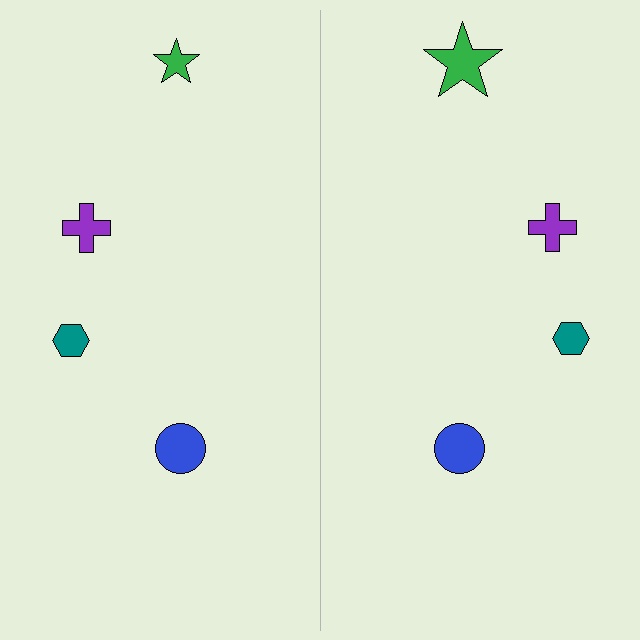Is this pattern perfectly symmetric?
No, the pattern is not perfectly symmetric. The green star on the right side has a different size than its mirror counterpart.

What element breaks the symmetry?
The green star on the right side has a different size than its mirror counterpart.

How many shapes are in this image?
There are 8 shapes in this image.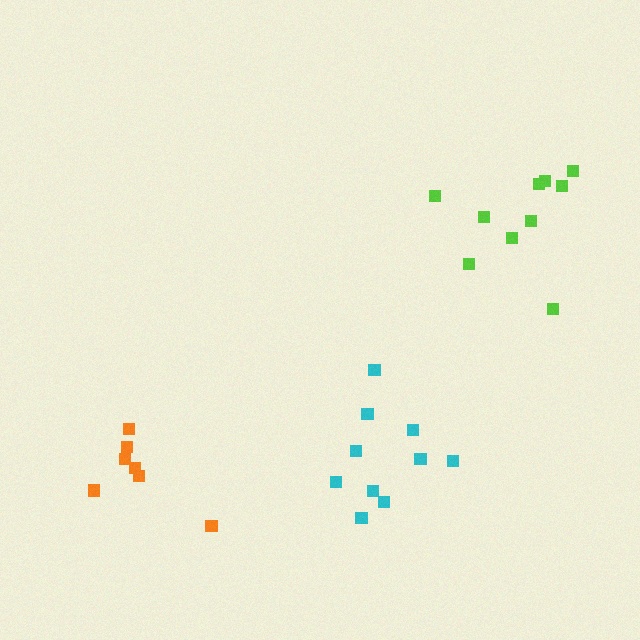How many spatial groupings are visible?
There are 3 spatial groupings.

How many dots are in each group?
Group 1: 7 dots, Group 2: 10 dots, Group 3: 10 dots (27 total).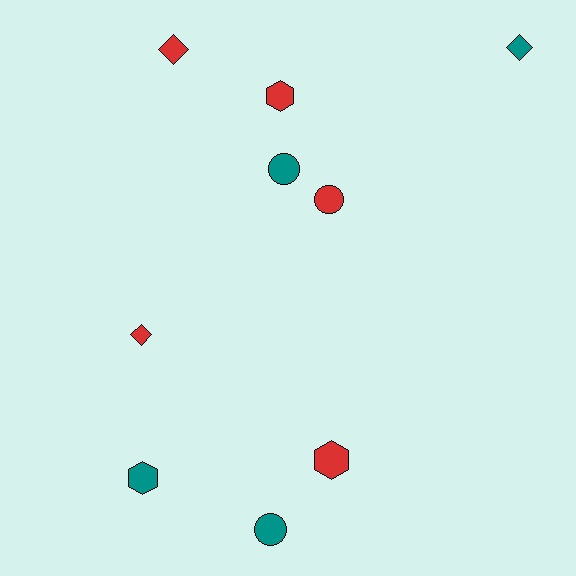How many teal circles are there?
There are 2 teal circles.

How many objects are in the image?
There are 9 objects.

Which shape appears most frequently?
Diamond, with 3 objects.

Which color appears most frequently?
Red, with 5 objects.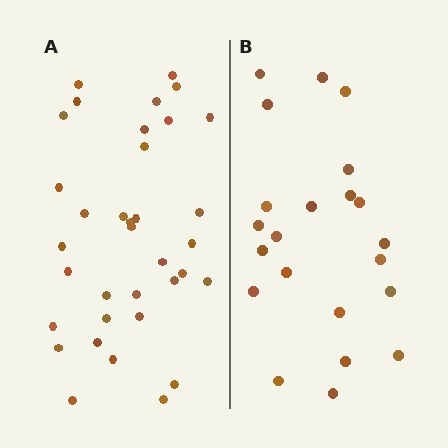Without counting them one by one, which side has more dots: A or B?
Region A (the left region) has more dots.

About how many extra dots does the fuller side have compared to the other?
Region A has approximately 15 more dots than region B.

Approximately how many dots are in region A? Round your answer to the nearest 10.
About 40 dots. (The exact count is 35, which rounds to 40.)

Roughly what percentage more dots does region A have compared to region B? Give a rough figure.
About 60% more.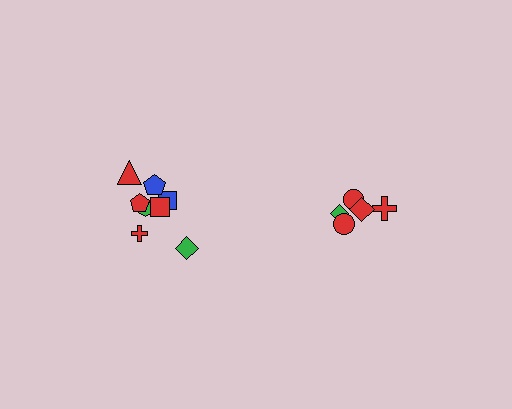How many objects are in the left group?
There are 8 objects.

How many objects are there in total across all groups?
There are 13 objects.